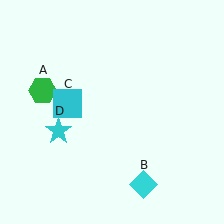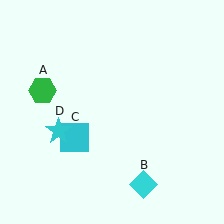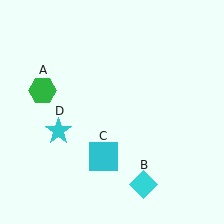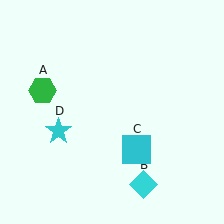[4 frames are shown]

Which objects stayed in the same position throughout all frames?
Green hexagon (object A) and cyan diamond (object B) and cyan star (object D) remained stationary.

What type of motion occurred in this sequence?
The cyan square (object C) rotated counterclockwise around the center of the scene.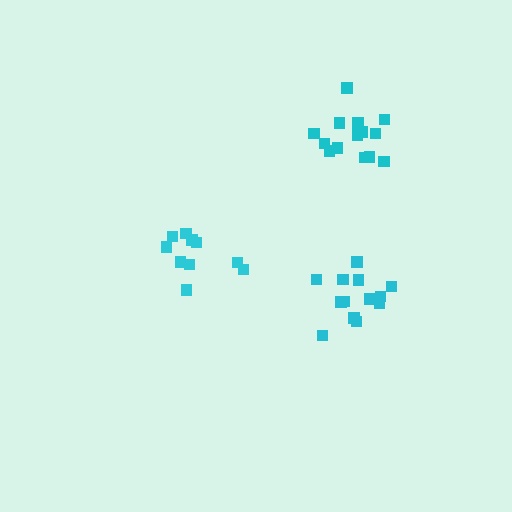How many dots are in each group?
Group 1: 14 dots, Group 2: 10 dots, Group 3: 15 dots (39 total).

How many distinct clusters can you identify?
There are 3 distinct clusters.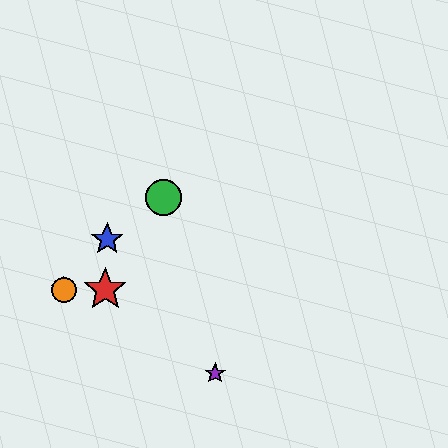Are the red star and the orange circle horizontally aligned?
Yes, both are at y≈290.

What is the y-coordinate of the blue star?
The blue star is at y≈239.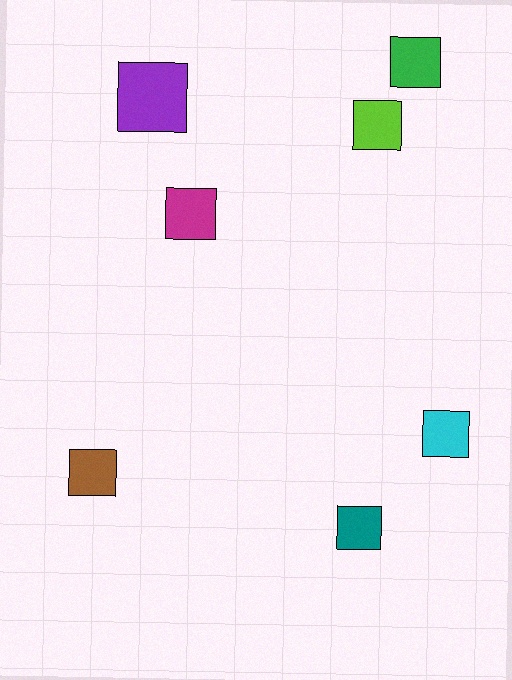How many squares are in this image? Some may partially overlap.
There are 7 squares.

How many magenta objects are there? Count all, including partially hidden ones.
There is 1 magenta object.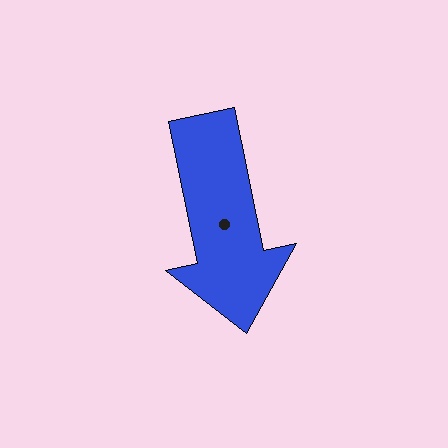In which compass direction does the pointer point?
South.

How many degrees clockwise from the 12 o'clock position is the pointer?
Approximately 168 degrees.